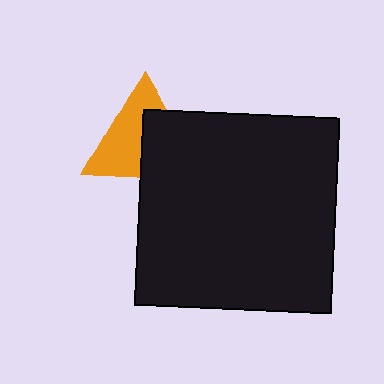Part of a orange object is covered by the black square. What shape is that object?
It is a triangle.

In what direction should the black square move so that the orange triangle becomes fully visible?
The black square should move toward the lower-right. That is the shortest direction to clear the overlap and leave the orange triangle fully visible.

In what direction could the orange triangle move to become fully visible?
The orange triangle could move toward the upper-left. That would shift it out from behind the black square entirely.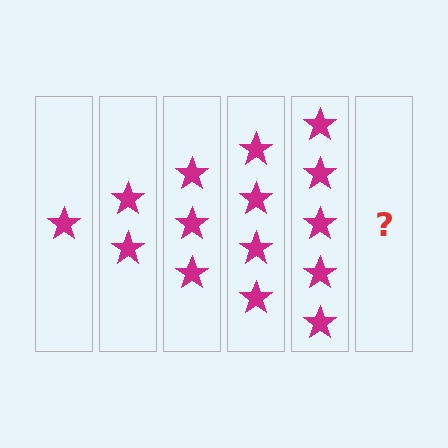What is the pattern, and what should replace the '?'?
The pattern is that each step adds one more star. The '?' should be 6 stars.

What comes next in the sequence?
The next element should be 6 stars.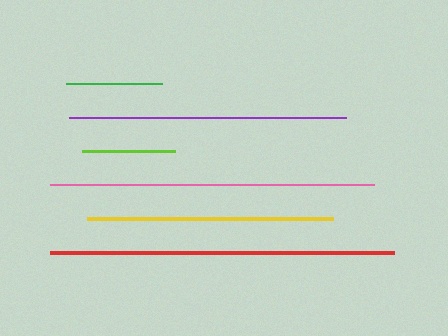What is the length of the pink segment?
The pink segment is approximately 324 pixels long.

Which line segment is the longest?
The red line is the longest at approximately 344 pixels.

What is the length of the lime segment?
The lime segment is approximately 93 pixels long.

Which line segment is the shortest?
The lime line is the shortest at approximately 93 pixels.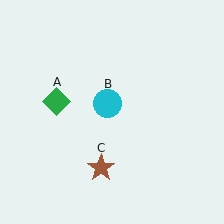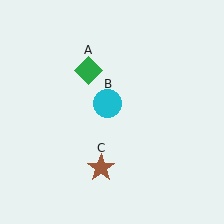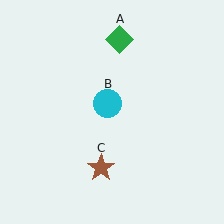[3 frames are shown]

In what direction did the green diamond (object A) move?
The green diamond (object A) moved up and to the right.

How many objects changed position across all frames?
1 object changed position: green diamond (object A).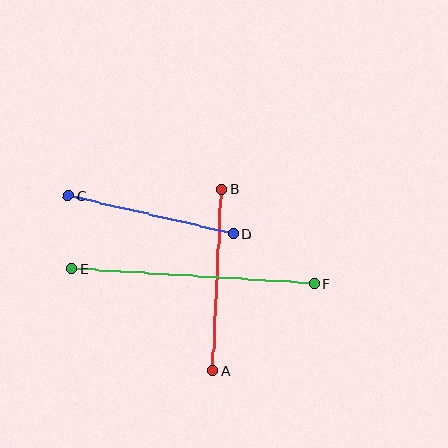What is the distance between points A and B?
The distance is approximately 181 pixels.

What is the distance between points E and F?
The distance is approximately 243 pixels.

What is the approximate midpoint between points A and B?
The midpoint is at approximately (217, 280) pixels.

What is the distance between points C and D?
The distance is approximately 169 pixels.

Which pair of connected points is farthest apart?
Points E and F are farthest apart.